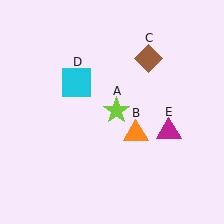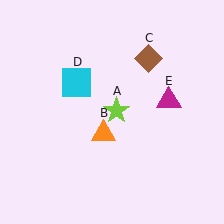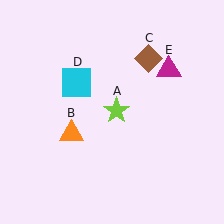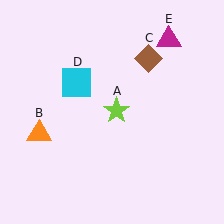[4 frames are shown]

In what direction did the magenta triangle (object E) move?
The magenta triangle (object E) moved up.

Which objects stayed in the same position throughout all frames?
Lime star (object A) and brown diamond (object C) and cyan square (object D) remained stationary.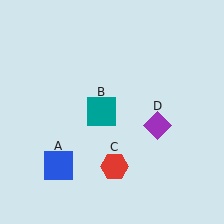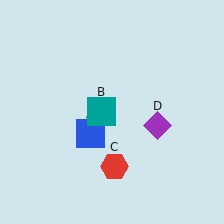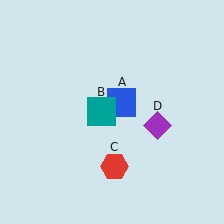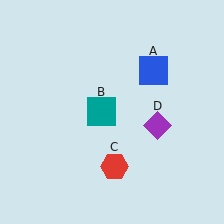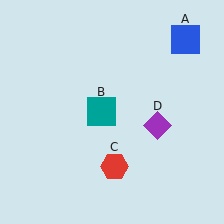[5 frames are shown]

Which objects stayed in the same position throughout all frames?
Teal square (object B) and red hexagon (object C) and purple diamond (object D) remained stationary.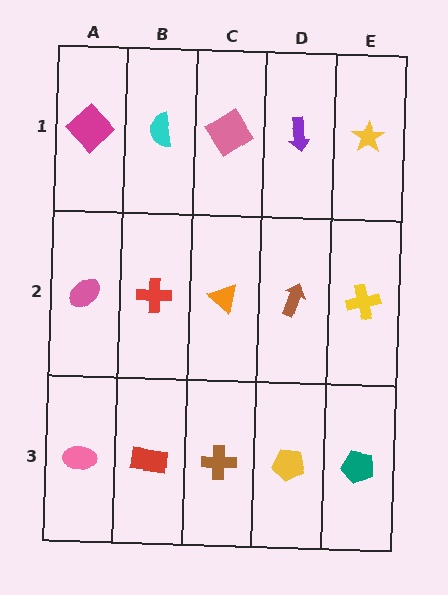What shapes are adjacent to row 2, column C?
A pink diamond (row 1, column C), a brown cross (row 3, column C), a red cross (row 2, column B), a brown arrow (row 2, column D).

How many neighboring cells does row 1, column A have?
2.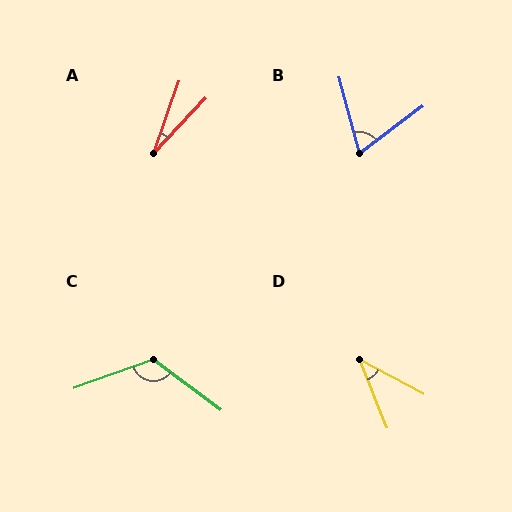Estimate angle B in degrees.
Approximately 69 degrees.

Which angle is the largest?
C, at approximately 124 degrees.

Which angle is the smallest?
A, at approximately 24 degrees.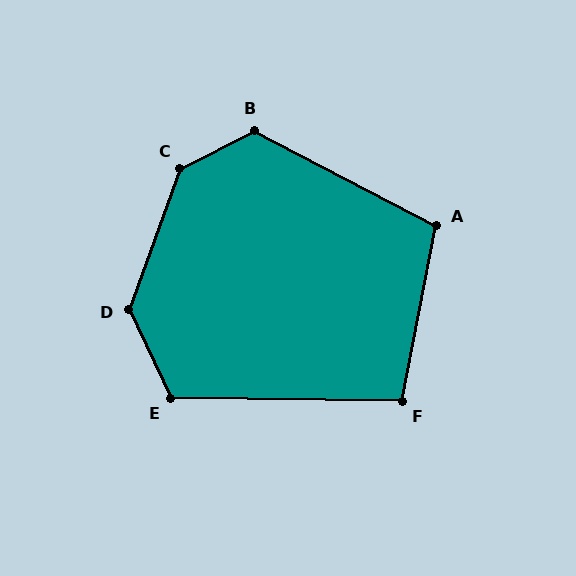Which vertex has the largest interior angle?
C, at approximately 137 degrees.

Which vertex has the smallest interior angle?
F, at approximately 100 degrees.